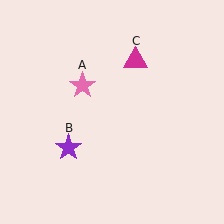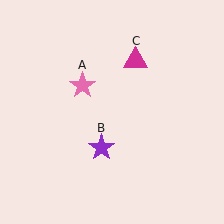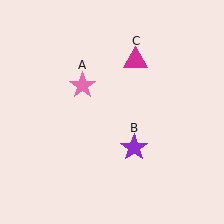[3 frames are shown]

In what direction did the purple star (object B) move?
The purple star (object B) moved right.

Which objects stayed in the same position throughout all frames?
Pink star (object A) and magenta triangle (object C) remained stationary.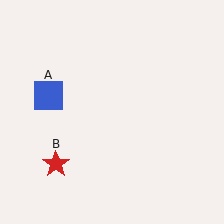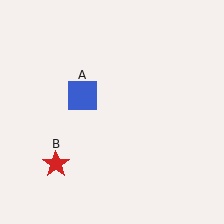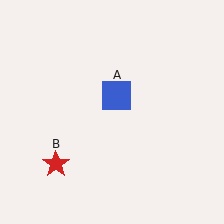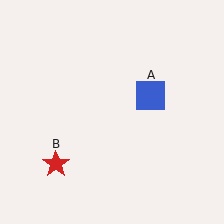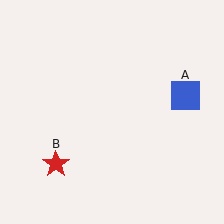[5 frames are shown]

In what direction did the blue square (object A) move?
The blue square (object A) moved right.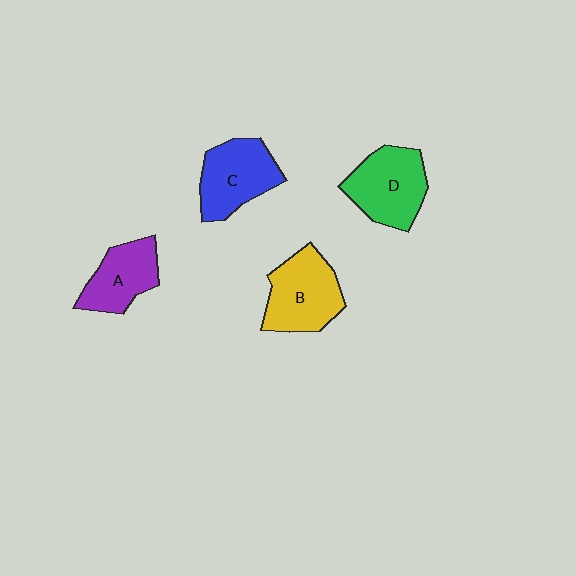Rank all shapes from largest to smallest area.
From largest to smallest: B (yellow), D (green), C (blue), A (purple).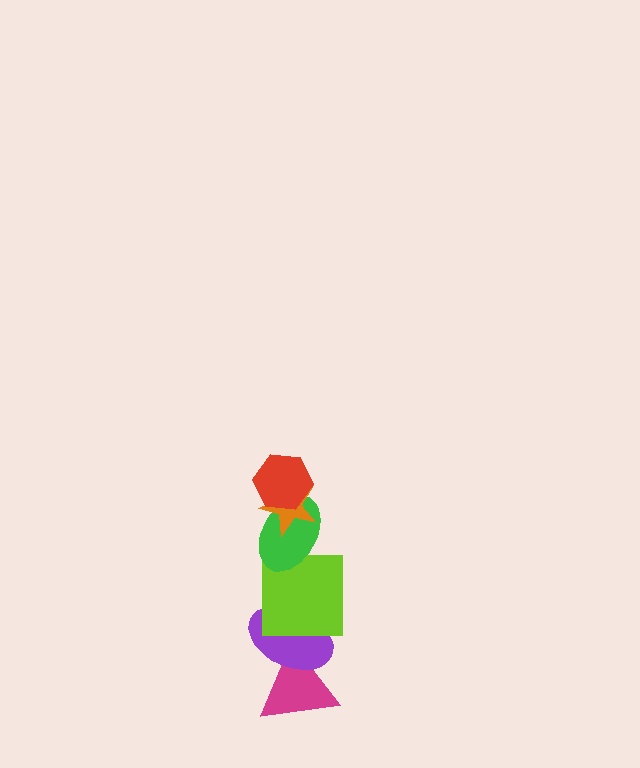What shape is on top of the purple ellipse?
The lime square is on top of the purple ellipse.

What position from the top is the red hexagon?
The red hexagon is 1st from the top.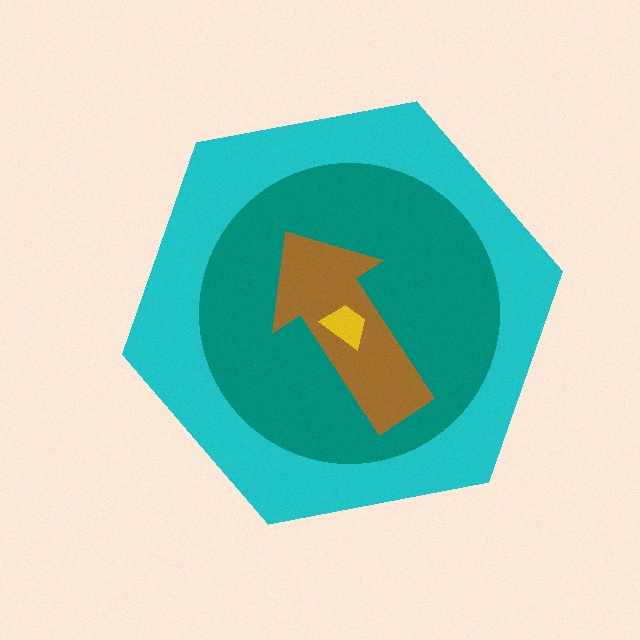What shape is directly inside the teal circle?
The brown arrow.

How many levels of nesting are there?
4.